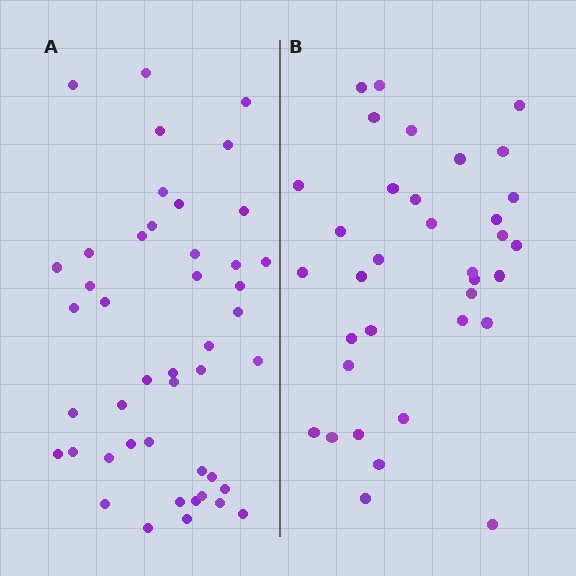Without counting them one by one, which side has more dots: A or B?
Region A (the left region) has more dots.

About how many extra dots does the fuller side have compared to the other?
Region A has roughly 10 or so more dots than region B.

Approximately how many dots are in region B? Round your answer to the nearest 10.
About 40 dots. (The exact count is 35, which rounds to 40.)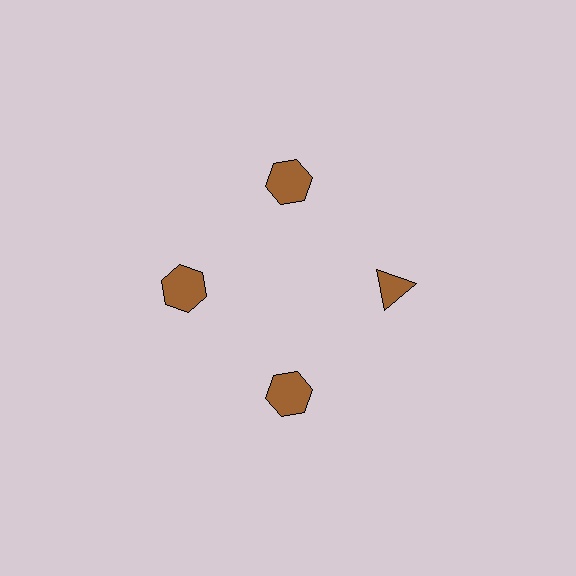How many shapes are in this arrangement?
There are 4 shapes arranged in a ring pattern.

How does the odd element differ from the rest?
It has a different shape: triangle instead of hexagon.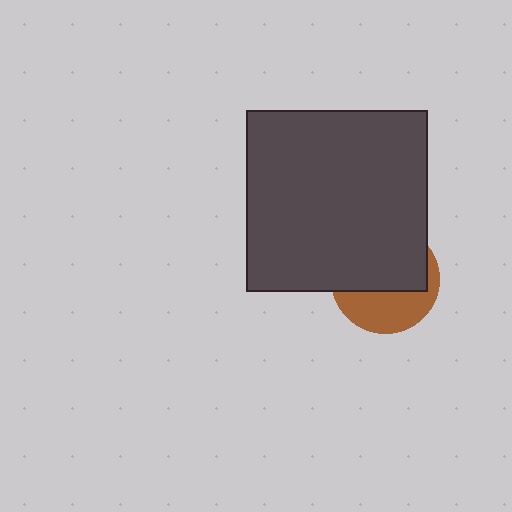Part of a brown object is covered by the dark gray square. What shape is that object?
It is a circle.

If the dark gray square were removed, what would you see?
You would see the complete brown circle.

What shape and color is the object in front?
The object in front is a dark gray square.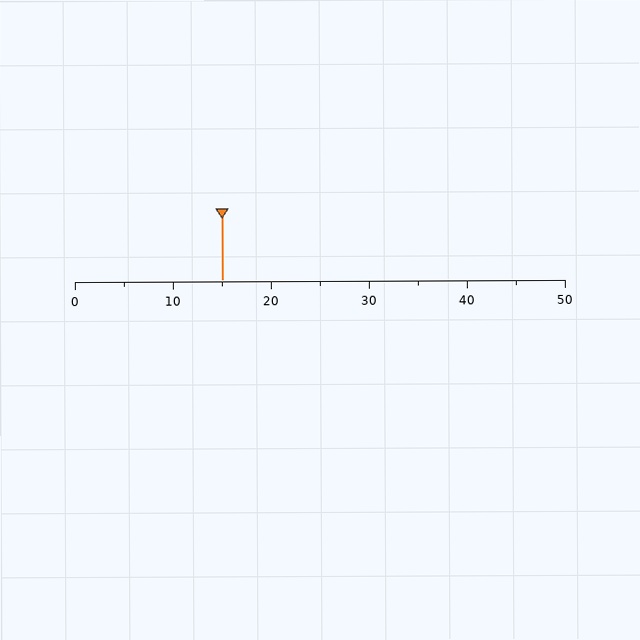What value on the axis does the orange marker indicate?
The marker indicates approximately 15.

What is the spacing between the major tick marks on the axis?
The major ticks are spaced 10 apart.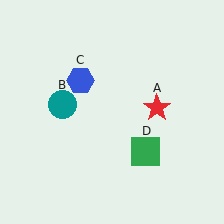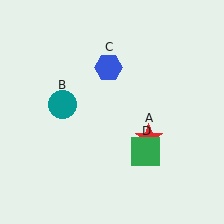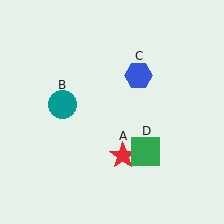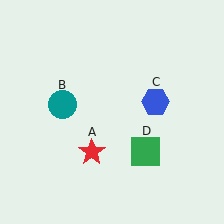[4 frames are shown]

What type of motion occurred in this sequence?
The red star (object A), blue hexagon (object C) rotated clockwise around the center of the scene.